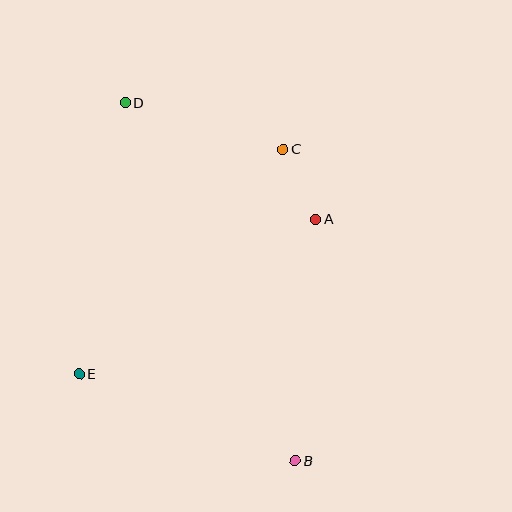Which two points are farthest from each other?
Points B and D are farthest from each other.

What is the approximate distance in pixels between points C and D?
The distance between C and D is approximately 165 pixels.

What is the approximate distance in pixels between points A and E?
The distance between A and E is approximately 283 pixels.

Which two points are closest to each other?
Points A and C are closest to each other.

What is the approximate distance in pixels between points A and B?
The distance between A and B is approximately 243 pixels.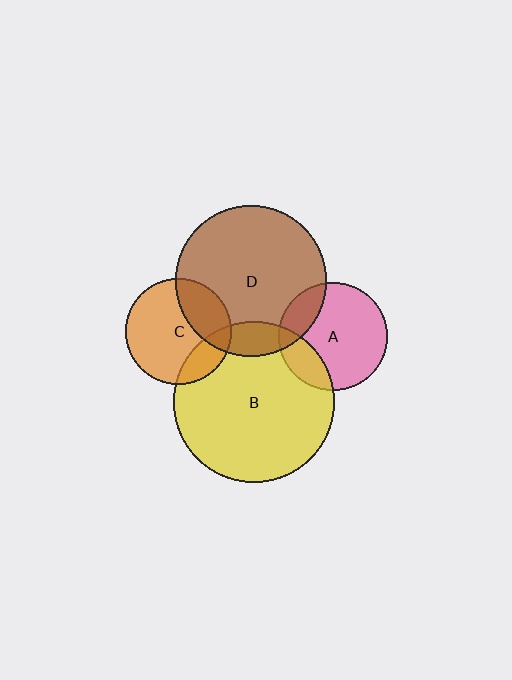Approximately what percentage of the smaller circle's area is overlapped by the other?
Approximately 20%.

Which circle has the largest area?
Circle B (yellow).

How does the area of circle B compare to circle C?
Approximately 2.3 times.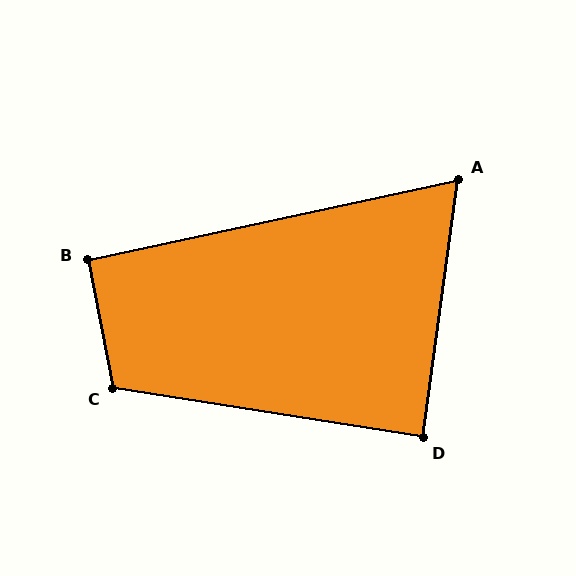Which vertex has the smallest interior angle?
A, at approximately 70 degrees.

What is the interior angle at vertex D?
Approximately 89 degrees (approximately right).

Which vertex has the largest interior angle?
C, at approximately 110 degrees.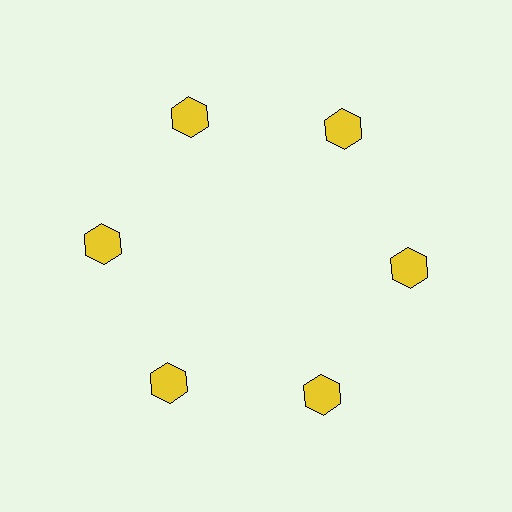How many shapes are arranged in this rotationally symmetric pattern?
There are 6 shapes, arranged in 6 groups of 1.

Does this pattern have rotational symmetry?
Yes, this pattern has 6-fold rotational symmetry. It looks the same after rotating 60 degrees around the center.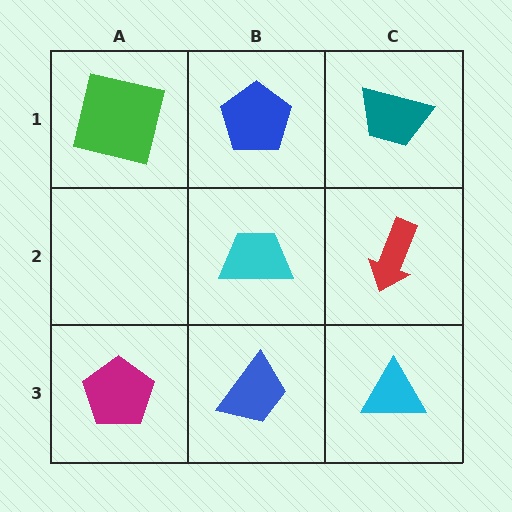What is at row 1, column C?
A teal trapezoid.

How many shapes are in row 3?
3 shapes.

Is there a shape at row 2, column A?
No, that cell is empty.